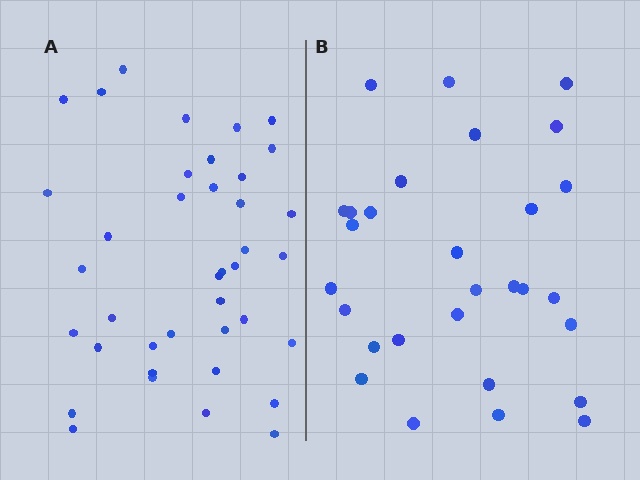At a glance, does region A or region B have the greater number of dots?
Region A (the left region) has more dots.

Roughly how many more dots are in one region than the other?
Region A has roughly 10 or so more dots than region B.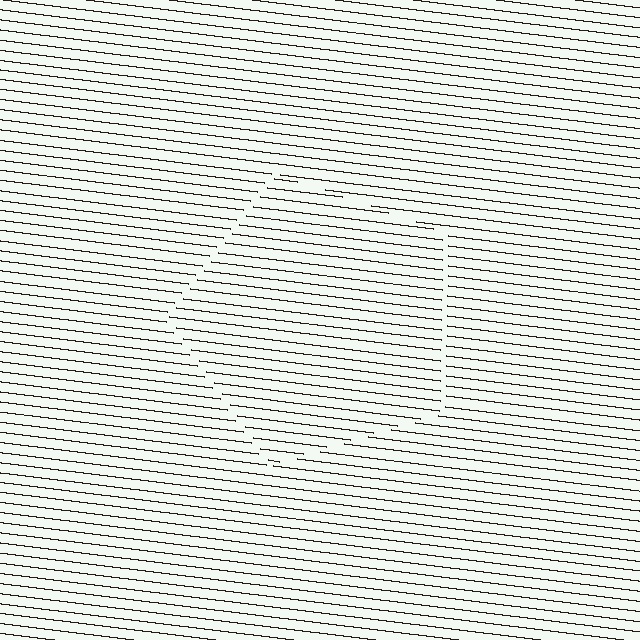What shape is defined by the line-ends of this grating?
An illusory pentagon. The interior of the shape contains the same grating, shifted by half a period — the contour is defined by the phase discontinuity where line-ends from the inner and outer gratings abut.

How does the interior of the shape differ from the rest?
The interior of the shape contains the same grating, shifted by half a period — the contour is defined by the phase discontinuity where line-ends from the inner and outer gratings abut.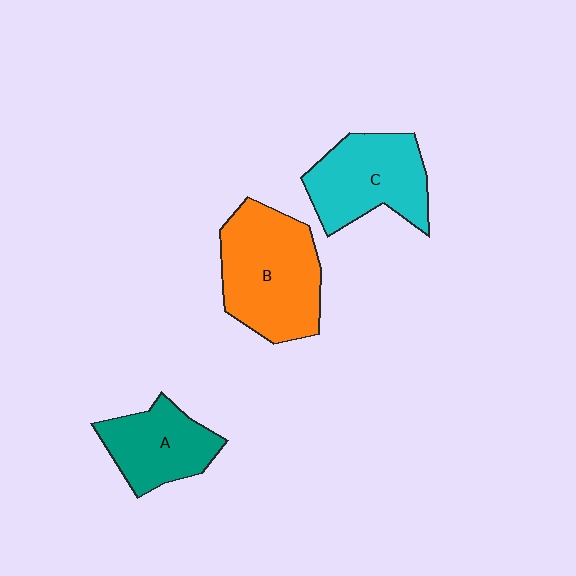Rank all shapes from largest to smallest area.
From largest to smallest: B (orange), C (cyan), A (teal).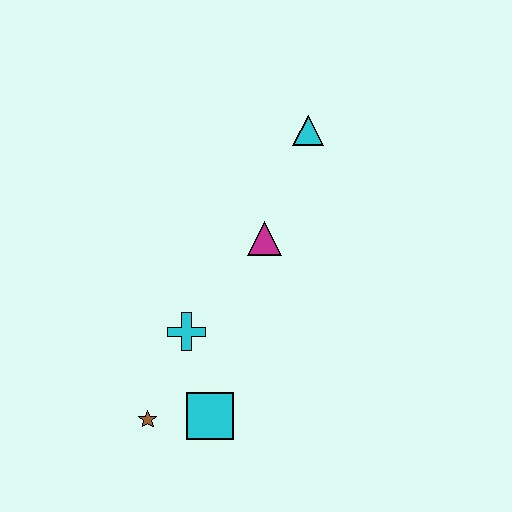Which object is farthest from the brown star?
The cyan triangle is farthest from the brown star.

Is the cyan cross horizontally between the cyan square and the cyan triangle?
No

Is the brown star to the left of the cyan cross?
Yes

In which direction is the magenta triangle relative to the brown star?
The magenta triangle is above the brown star.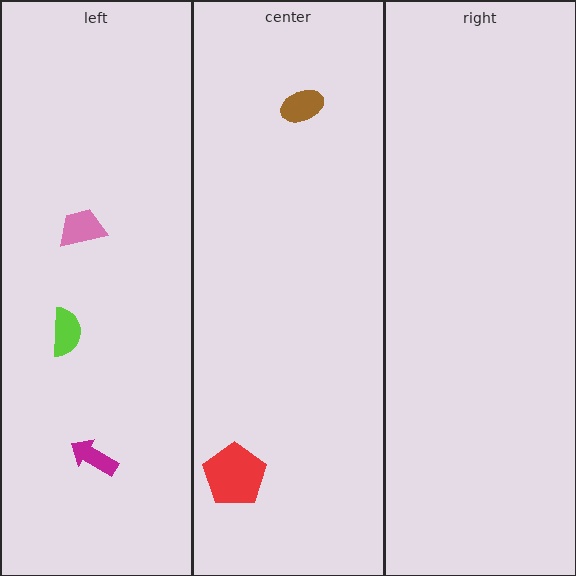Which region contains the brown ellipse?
The center region.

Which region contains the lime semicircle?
The left region.